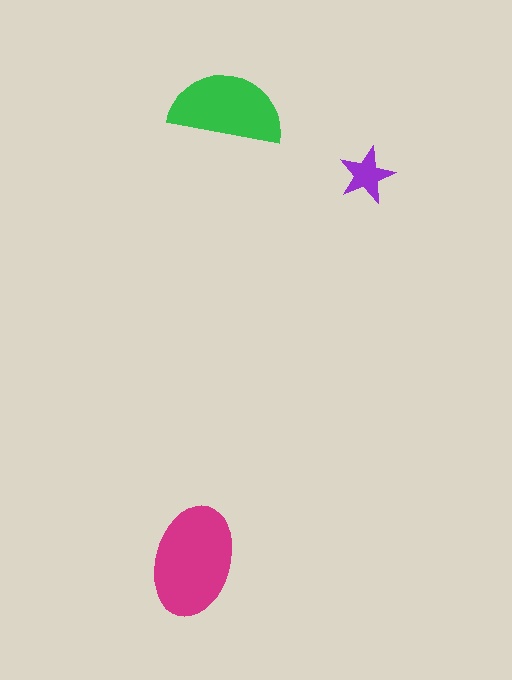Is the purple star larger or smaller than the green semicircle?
Smaller.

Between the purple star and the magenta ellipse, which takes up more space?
The magenta ellipse.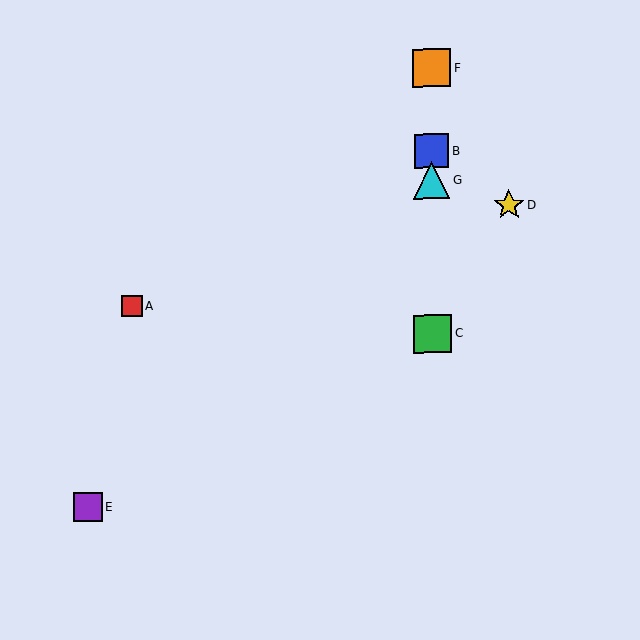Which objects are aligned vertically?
Objects B, C, F, G are aligned vertically.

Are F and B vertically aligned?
Yes, both are at x≈432.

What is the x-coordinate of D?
Object D is at x≈509.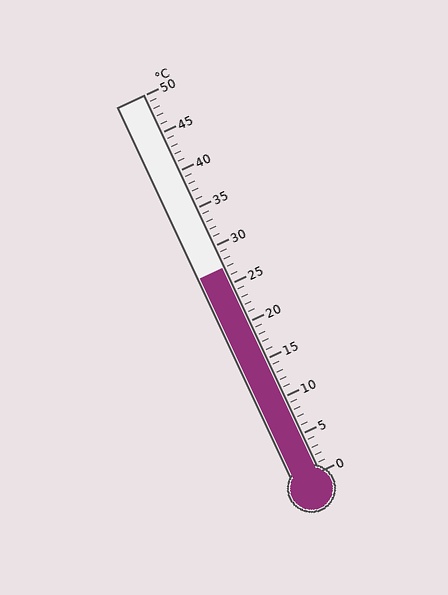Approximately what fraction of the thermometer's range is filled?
The thermometer is filled to approximately 55% of its range.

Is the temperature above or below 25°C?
The temperature is above 25°C.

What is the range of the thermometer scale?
The thermometer scale ranges from 0°C to 50°C.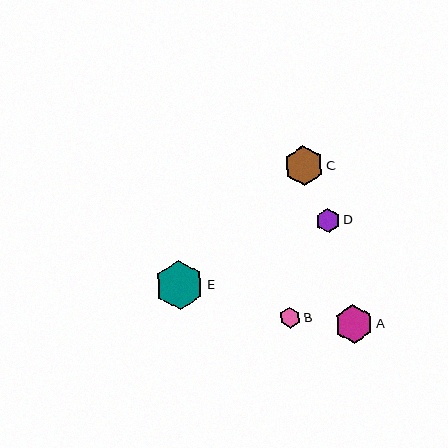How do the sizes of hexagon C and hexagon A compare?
Hexagon C and hexagon A are approximately the same size.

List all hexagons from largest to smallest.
From largest to smallest: E, C, A, D, B.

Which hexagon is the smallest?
Hexagon B is the smallest with a size of approximately 21 pixels.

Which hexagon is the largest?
Hexagon E is the largest with a size of approximately 49 pixels.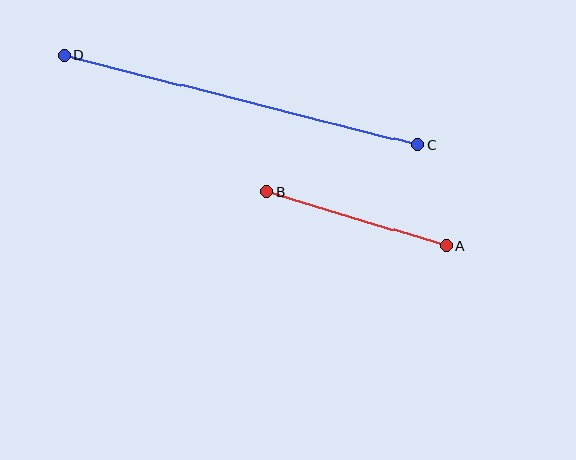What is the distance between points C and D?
The distance is approximately 364 pixels.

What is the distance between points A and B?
The distance is approximately 188 pixels.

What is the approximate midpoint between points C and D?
The midpoint is at approximately (241, 100) pixels.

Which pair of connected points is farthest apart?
Points C and D are farthest apart.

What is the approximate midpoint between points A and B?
The midpoint is at approximately (356, 219) pixels.